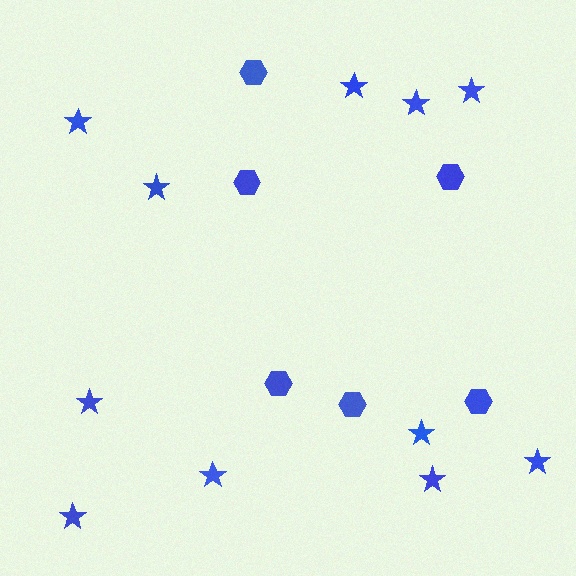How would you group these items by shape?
There are 2 groups: one group of stars (11) and one group of hexagons (6).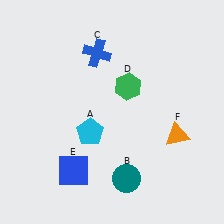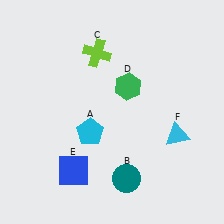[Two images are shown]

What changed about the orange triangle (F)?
In Image 1, F is orange. In Image 2, it changed to cyan.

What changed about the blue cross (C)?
In Image 1, C is blue. In Image 2, it changed to lime.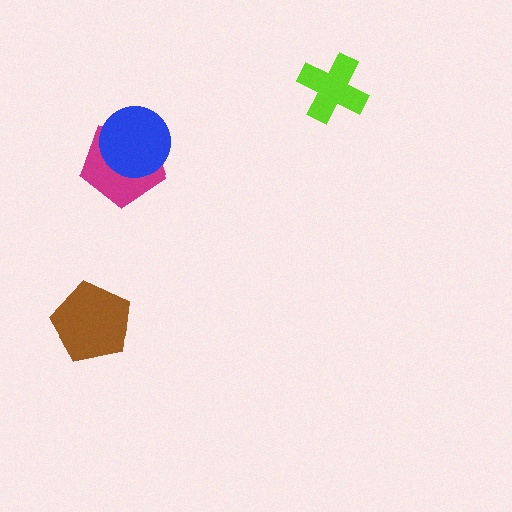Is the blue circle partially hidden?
No, no other shape covers it.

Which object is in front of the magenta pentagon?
The blue circle is in front of the magenta pentagon.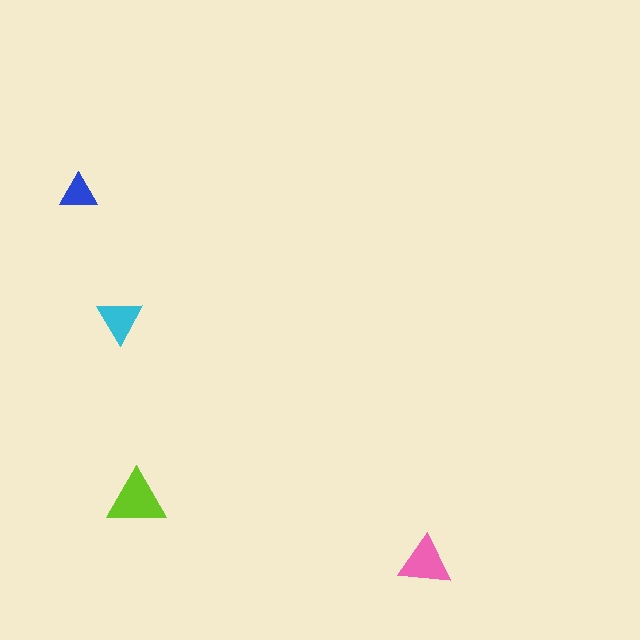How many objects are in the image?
There are 4 objects in the image.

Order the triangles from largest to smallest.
the lime one, the pink one, the cyan one, the blue one.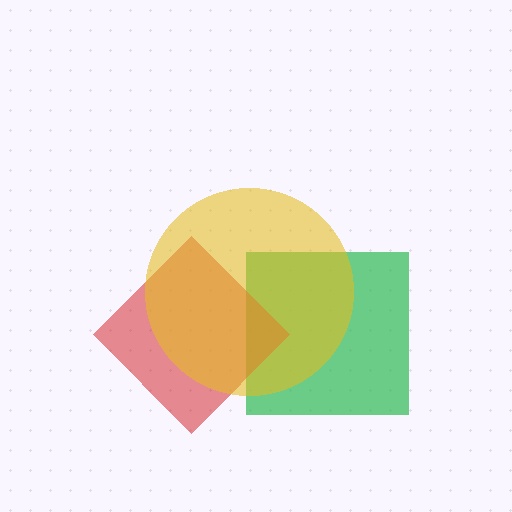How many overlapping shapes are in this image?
There are 3 overlapping shapes in the image.